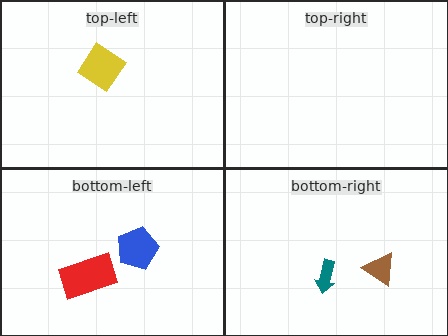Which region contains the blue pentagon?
The bottom-left region.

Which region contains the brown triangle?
The bottom-right region.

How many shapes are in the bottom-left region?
2.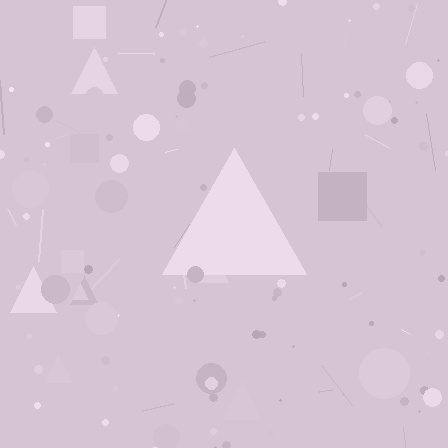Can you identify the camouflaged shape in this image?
The camouflaged shape is a triangle.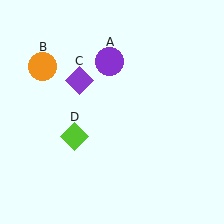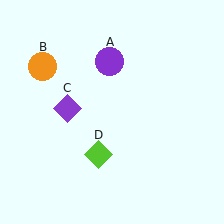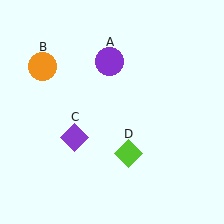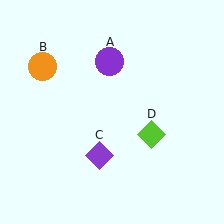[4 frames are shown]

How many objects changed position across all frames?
2 objects changed position: purple diamond (object C), lime diamond (object D).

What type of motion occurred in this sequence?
The purple diamond (object C), lime diamond (object D) rotated counterclockwise around the center of the scene.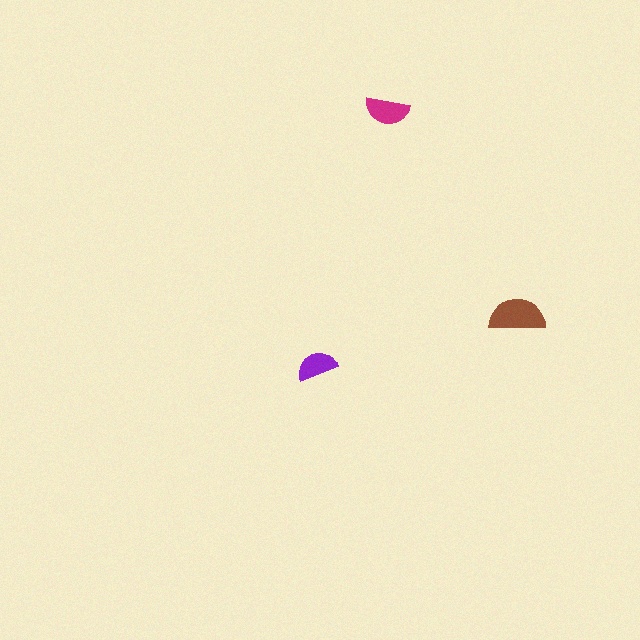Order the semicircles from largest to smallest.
the brown one, the magenta one, the purple one.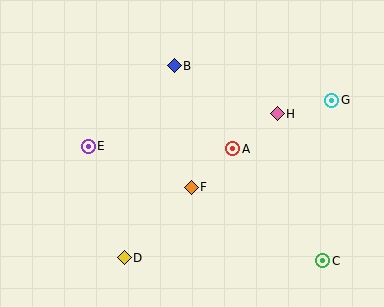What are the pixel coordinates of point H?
Point H is at (277, 114).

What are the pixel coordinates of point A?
Point A is at (233, 149).